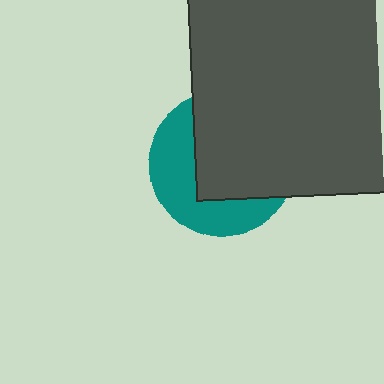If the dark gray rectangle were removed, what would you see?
You would see the complete teal circle.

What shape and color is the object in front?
The object in front is a dark gray rectangle.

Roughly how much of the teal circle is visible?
A small part of it is visible (roughly 42%).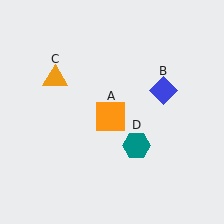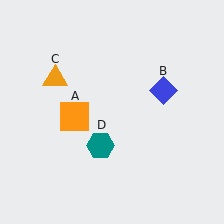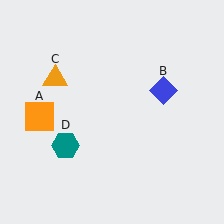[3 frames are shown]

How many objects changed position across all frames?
2 objects changed position: orange square (object A), teal hexagon (object D).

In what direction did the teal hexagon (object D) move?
The teal hexagon (object D) moved left.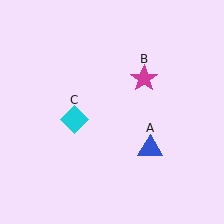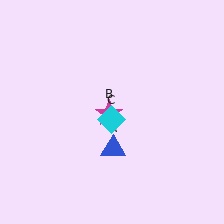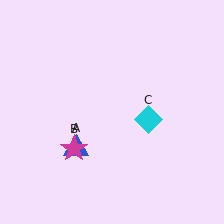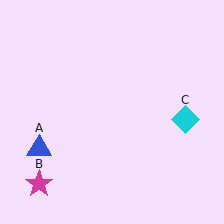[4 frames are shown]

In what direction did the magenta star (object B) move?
The magenta star (object B) moved down and to the left.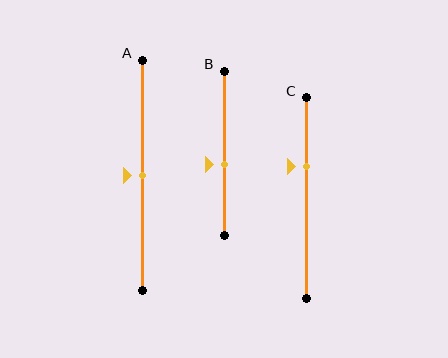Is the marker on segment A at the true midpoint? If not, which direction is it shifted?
Yes, the marker on segment A is at the true midpoint.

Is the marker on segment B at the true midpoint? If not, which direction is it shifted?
No, the marker on segment B is shifted downward by about 7% of the segment length.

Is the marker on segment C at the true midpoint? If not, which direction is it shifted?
No, the marker on segment C is shifted upward by about 16% of the segment length.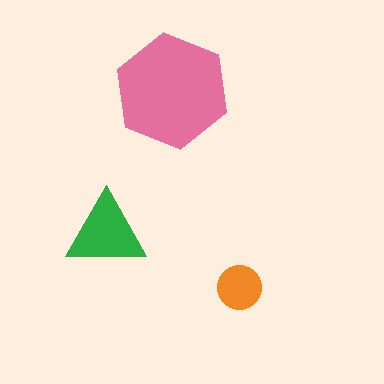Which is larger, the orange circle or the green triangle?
The green triangle.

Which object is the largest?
The pink hexagon.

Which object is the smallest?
The orange circle.